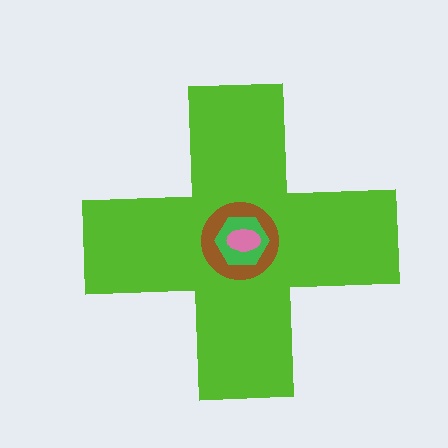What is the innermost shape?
The pink ellipse.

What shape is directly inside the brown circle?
The green hexagon.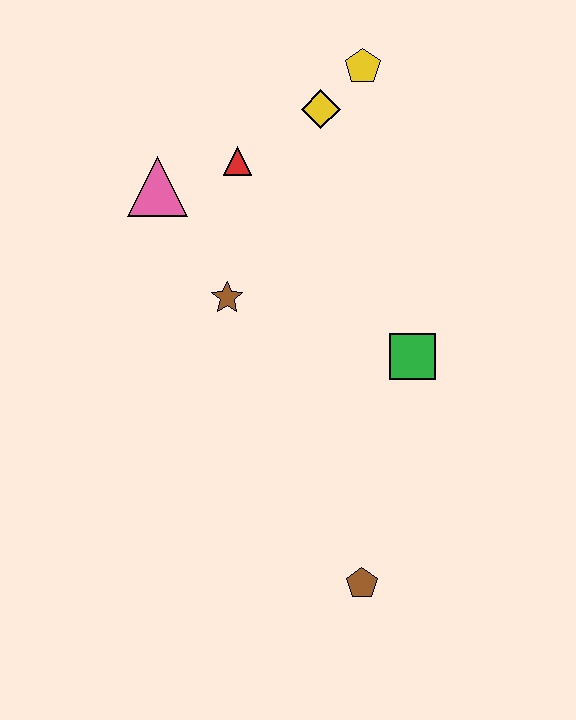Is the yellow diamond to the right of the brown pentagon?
No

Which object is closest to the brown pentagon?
The green square is closest to the brown pentagon.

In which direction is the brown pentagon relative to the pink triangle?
The brown pentagon is below the pink triangle.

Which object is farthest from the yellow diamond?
The brown pentagon is farthest from the yellow diamond.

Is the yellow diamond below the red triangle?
No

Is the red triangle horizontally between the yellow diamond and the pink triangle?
Yes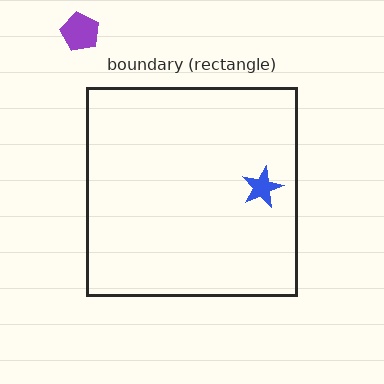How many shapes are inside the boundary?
1 inside, 1 outside.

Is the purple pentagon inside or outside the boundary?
Outside.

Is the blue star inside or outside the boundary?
Inside.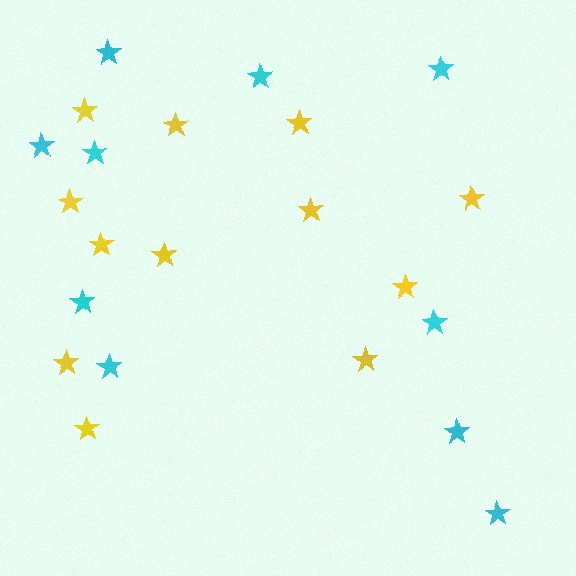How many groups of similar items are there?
There are 2 groups: one group of cyan stars (10) and one group of yellow stars (12).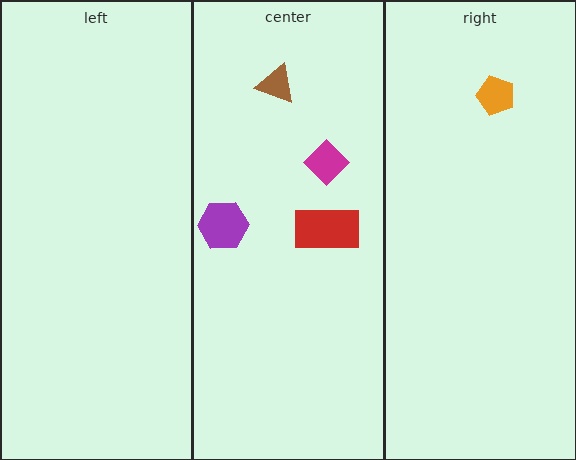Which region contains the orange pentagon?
The right region.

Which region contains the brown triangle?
The center region.